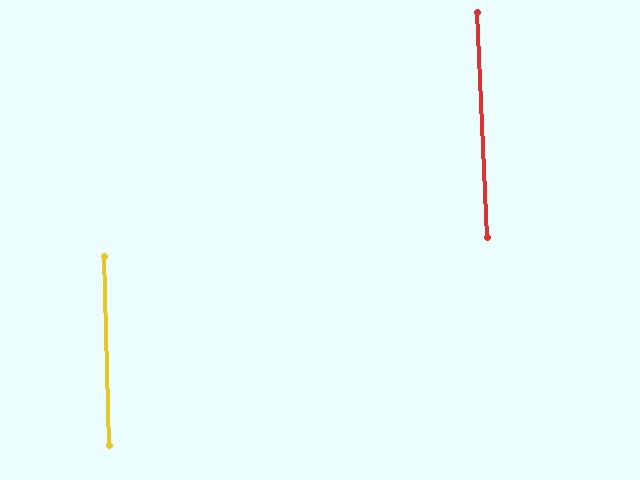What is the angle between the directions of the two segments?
Approximately 1 degree.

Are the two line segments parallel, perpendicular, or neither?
Parallel — their directions differ by only 1.0°.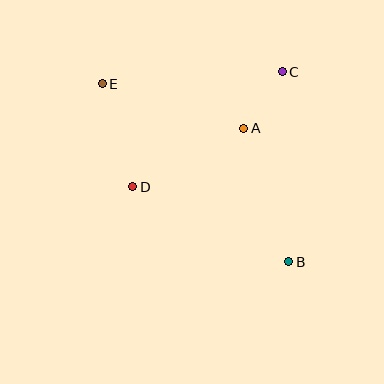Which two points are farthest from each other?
Points B and E are farthest from each other.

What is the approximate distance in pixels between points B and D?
The distance between B and D is approximately 173 pixels.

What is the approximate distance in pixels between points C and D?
The distance between C and D is approximately 189 pixels.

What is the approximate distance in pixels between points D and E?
The distance between D and E is approximately 107 pixels.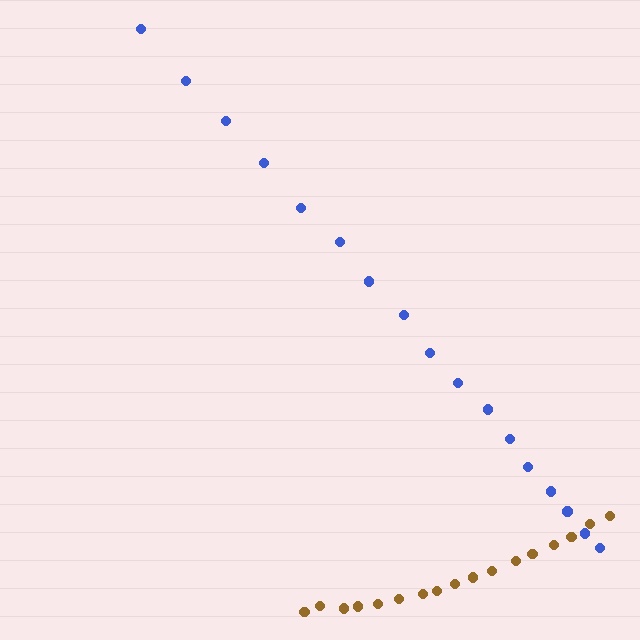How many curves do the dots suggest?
There are 2 distinct paths.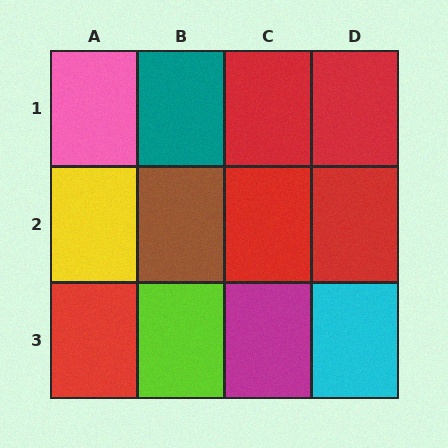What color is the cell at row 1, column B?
Teal.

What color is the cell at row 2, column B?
Brown.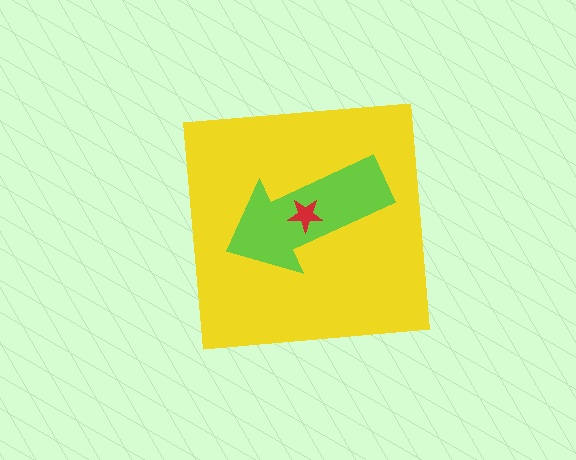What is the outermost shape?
The yellow square.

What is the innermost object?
The red star.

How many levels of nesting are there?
3.